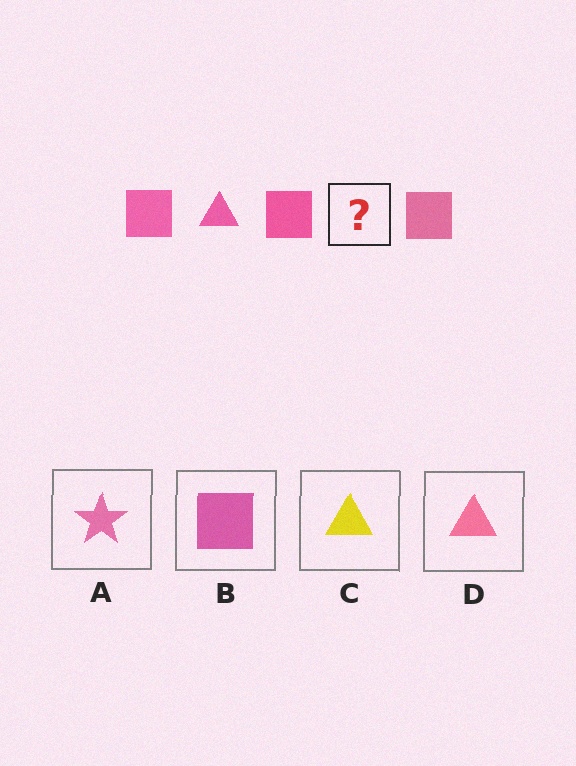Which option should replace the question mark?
Option D.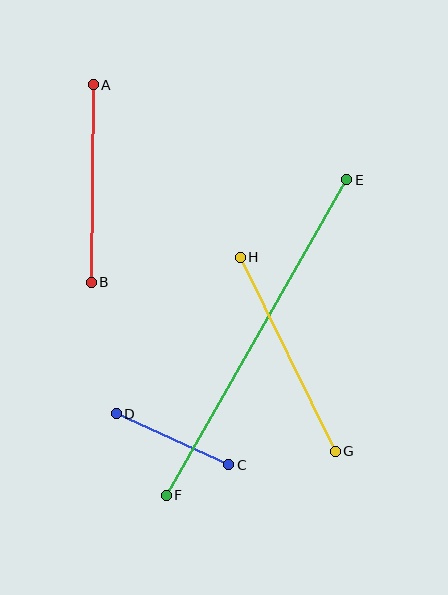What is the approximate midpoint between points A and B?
The midpoint is at approximately (92, 184) pixels.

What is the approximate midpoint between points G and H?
The midpoint is at approximately (288, 354) pixels.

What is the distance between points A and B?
The distance is approximately 198 pixels.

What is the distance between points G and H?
The distance is approximately 216 pixels.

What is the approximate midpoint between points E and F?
The midpoint is at approximately (257, 337) pixels.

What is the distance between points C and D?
The distance is approximately 123 pixels.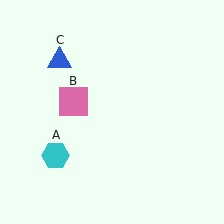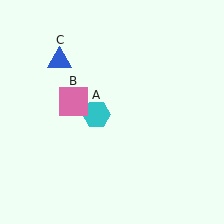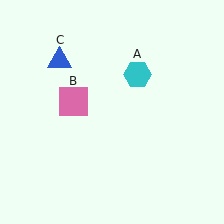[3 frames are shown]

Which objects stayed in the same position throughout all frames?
Pink square (object B) and blue triangle (object C) remained stationary.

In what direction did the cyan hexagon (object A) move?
The cyan hexagon (object A) moved up and to the right.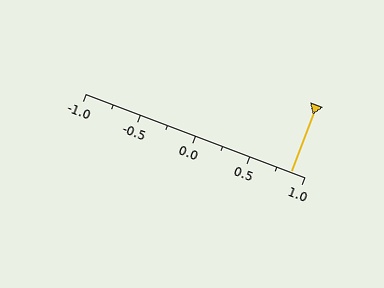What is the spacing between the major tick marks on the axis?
The major ticks are spaced 0.5 apart.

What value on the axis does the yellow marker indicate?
The marker indicates approximately 0.88.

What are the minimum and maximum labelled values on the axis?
The axis runs from -1.0 to 1.0.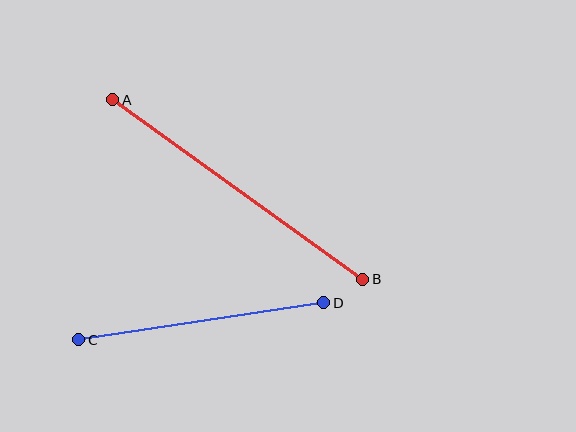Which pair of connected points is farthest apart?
Points A and B are farthest apart.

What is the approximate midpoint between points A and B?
The midpoint is at approximately (238, 189) pixels.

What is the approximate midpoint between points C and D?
The midpoint is at approximately (201, 321) pixels.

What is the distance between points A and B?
The distance is approximately 308 pixels.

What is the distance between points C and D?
The distance is approximately 247 pixels.